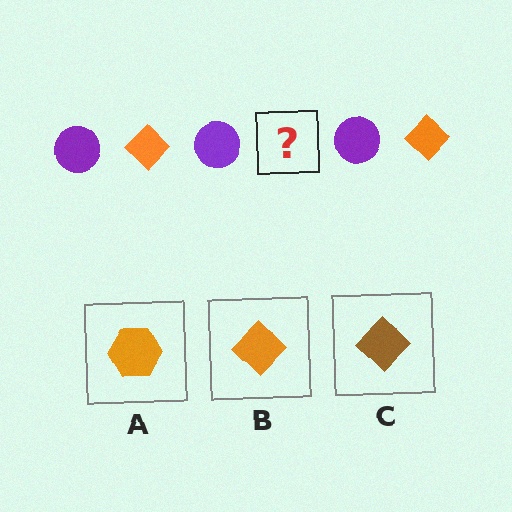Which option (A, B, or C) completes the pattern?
B.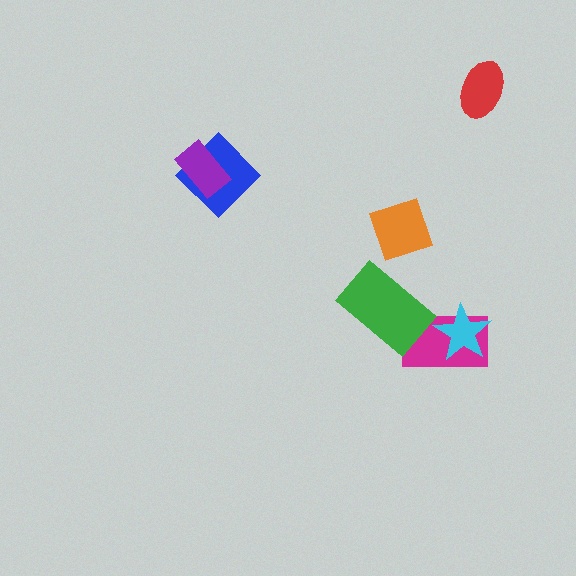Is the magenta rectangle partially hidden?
Yes, it is partially covered by another shape.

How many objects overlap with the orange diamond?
0 objects overlap with the orange diamond.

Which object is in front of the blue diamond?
The purple rectangle is in front of the blue diamond.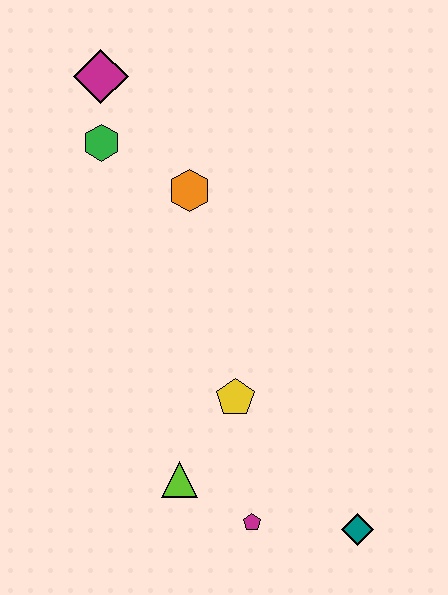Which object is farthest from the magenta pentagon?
The magenta diamond is farthest from the magenta pentagon.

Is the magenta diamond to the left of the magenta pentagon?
Yes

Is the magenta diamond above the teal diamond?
Yes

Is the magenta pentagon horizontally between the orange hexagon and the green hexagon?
No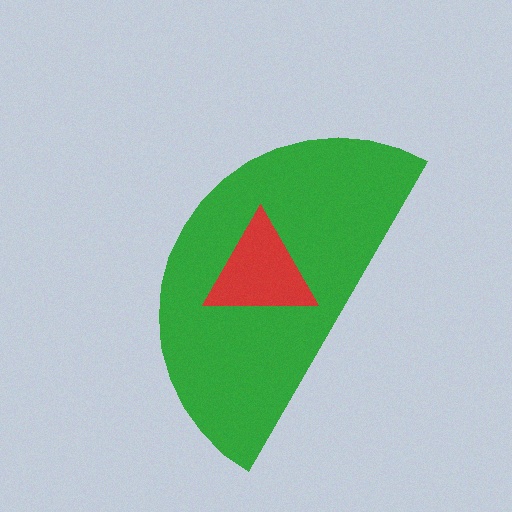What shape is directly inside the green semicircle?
The red triangle.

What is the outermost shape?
The green semicircle.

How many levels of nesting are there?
2.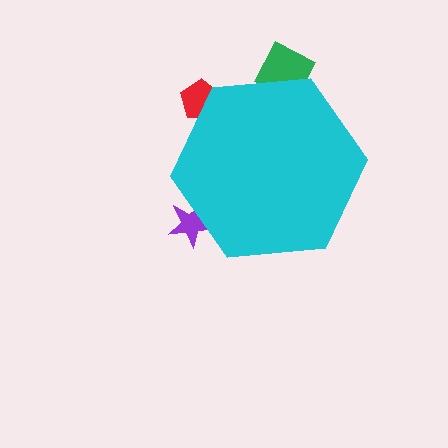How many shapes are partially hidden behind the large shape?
3 shapes are partially hidden.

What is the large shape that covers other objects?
A cyan hexagon.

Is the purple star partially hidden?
Yes, the purple star is partially hidden behind the cyan hexagon.